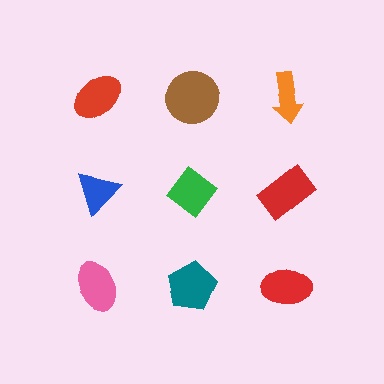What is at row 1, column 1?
A red ellipse.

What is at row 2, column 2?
A green diamond.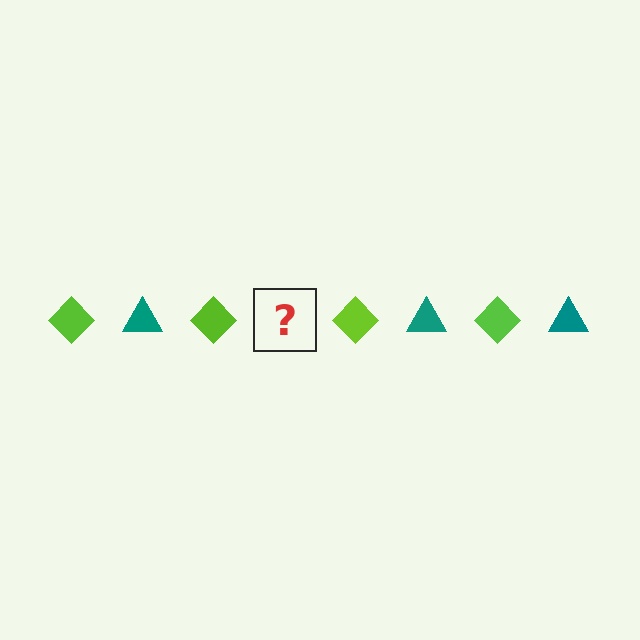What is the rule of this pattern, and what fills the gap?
The rule is that the pattern alternates between lime diamond and teal triangle. The gap should be filled with a teal triangle.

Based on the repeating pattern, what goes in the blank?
The blank should be a teal triangle.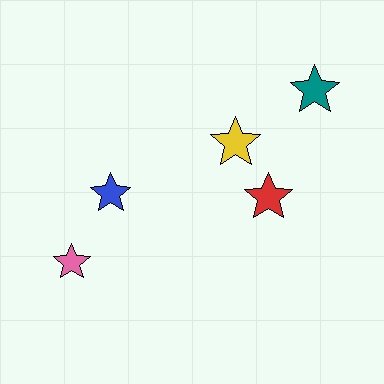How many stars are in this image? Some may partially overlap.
There are 5 stars.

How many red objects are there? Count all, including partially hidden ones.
There is 1 red object.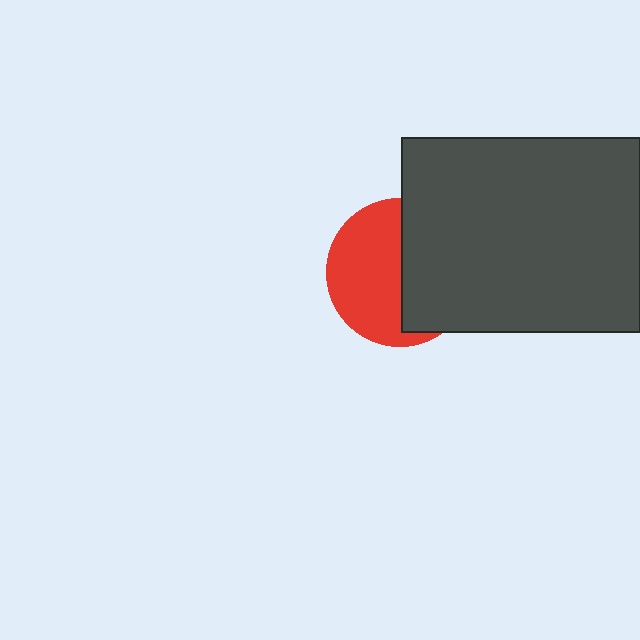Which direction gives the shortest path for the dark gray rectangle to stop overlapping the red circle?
Moving right gives the shortest separation.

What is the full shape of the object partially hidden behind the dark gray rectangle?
The partially hidden object is a red circle.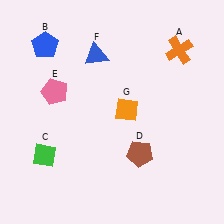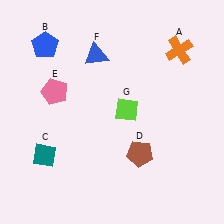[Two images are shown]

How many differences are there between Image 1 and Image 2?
There are 2 differences between the two images.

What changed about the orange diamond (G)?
In Image 1, G is orange. In Image 2, it changed to lime.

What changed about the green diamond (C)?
In Image 1, C is green. In Image 2, it changed to teal.